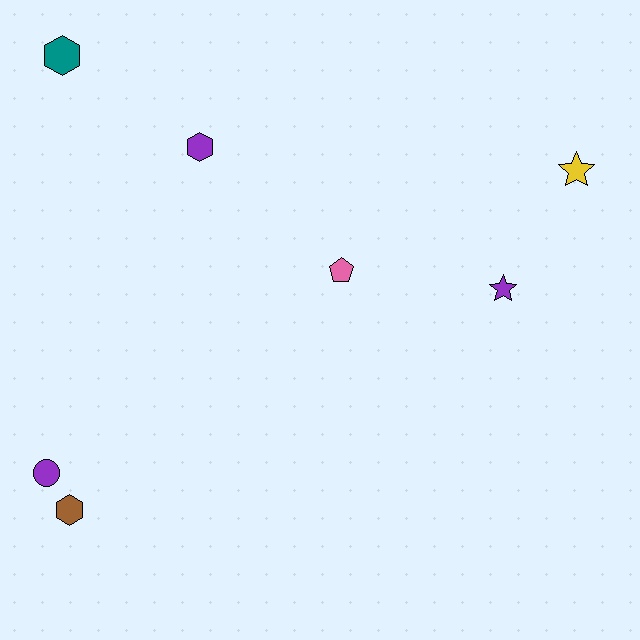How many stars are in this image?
There are 2 stars.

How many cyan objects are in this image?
There are no cyan objects.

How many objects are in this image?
There are 7 objects.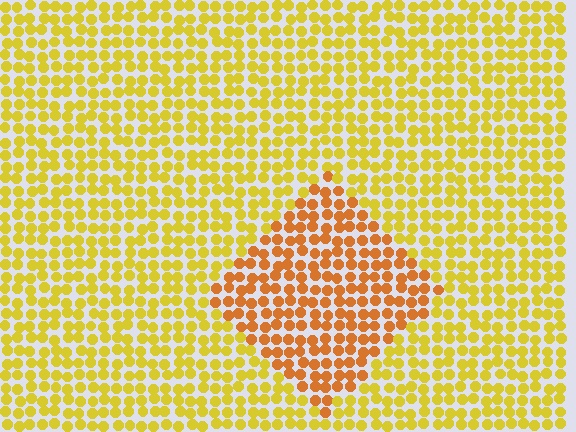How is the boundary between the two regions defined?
The boundary is defined purely by a slight shift in hue (about 30 degrees). Spacing, size, and orientation are identical on both sides.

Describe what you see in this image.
The image is filled with small yellow elements in a uniform arrangement. A diamond-shaped region is visible where the elements are tinted to a slightly different hue, forming a subtle color boundary.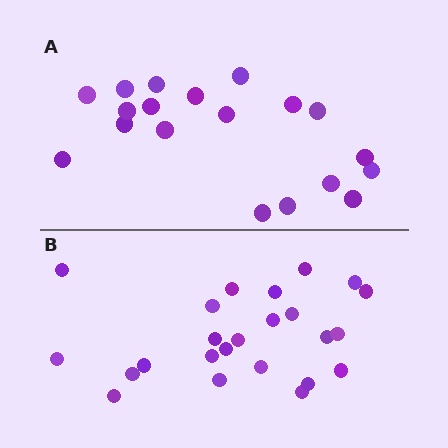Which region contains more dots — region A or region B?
Region B (the bottom region) has more dots.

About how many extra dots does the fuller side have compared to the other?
Region B has about 5 more dots than region A.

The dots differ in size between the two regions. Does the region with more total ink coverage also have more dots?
No. Region A has more total ink coverage because its dots are larger, but region B actually contains more individual dots. Total area can be misleading — the number of items is what matters here.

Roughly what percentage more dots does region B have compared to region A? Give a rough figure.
About 25% more.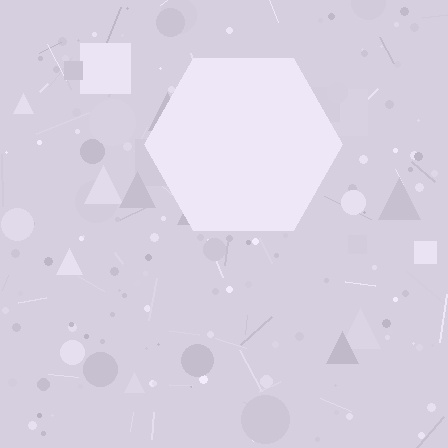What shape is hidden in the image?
A hexagon is hidden in the image.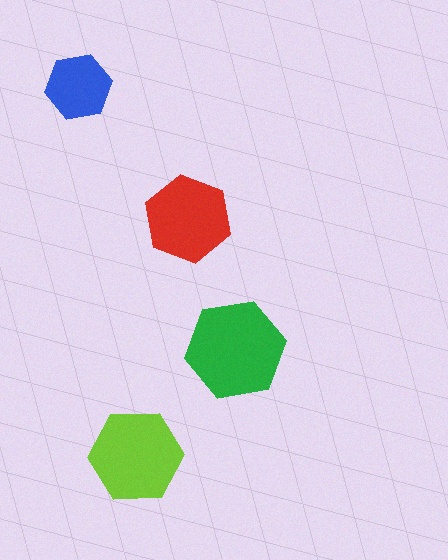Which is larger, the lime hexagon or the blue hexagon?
The lime one.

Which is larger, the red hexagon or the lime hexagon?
The lime one.